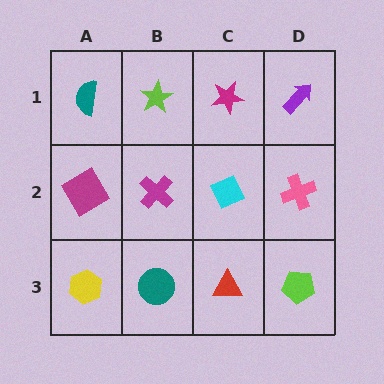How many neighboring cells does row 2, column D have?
3.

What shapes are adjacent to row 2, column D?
A purple arrow (row 1, column D), a lime pentagon (row 3, column D), a cyan diamond (row 2, column C).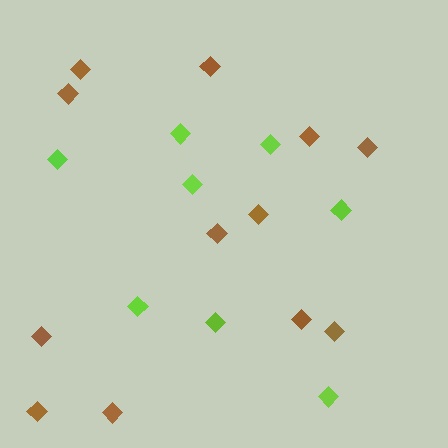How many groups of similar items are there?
There are 2 groups: one group of brown diamonds (12) and one group of lime diamonds (8).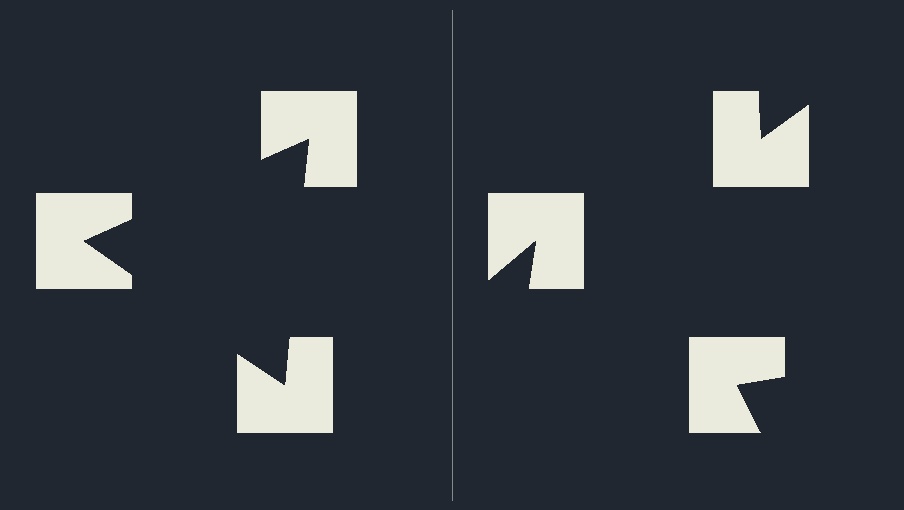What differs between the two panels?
The notched squares are positioned identically on both sides; only the wedge orientations differ. On the left they align to a triangle; on the right they are misaligned.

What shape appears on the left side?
An illusory triangle.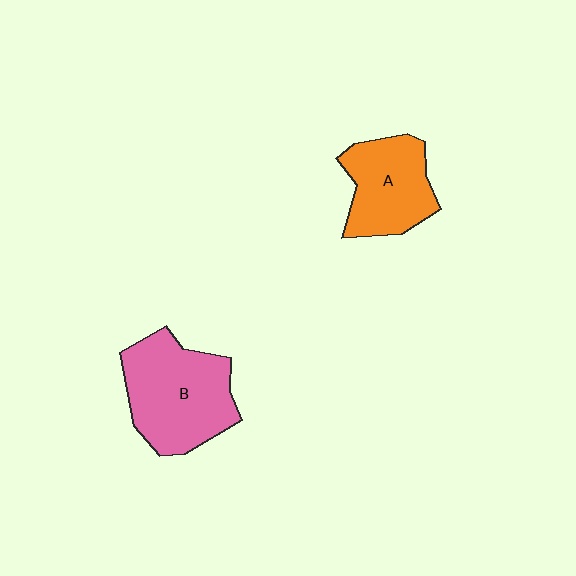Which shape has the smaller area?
Shape A (orange).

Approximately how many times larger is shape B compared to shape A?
Approximately 1.4 times.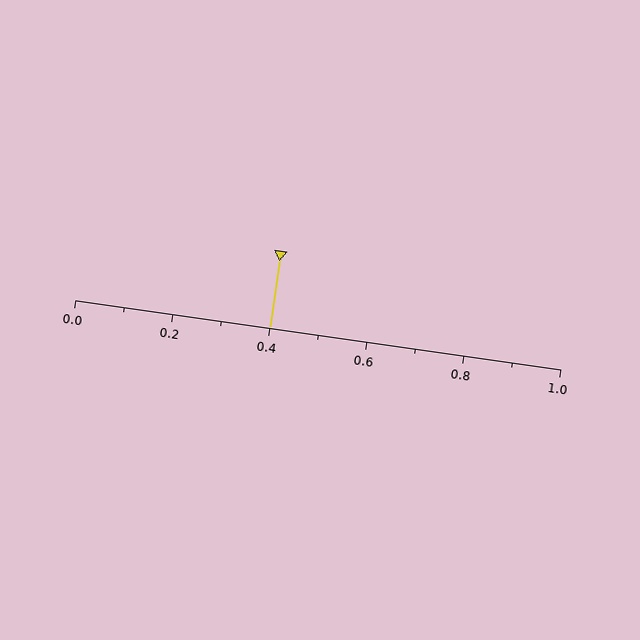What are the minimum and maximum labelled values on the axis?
The axis runs from 0.0 to 1.0.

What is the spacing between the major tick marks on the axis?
The major ticks are spaced 0.2 apart.